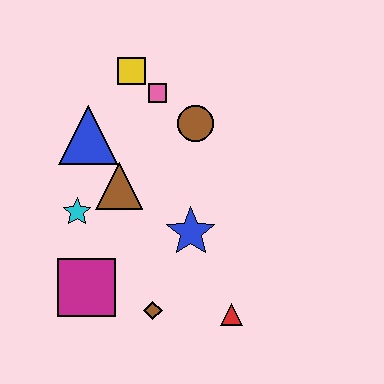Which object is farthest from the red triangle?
The yellow square is farthest from the red triangle.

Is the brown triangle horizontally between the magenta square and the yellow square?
Yes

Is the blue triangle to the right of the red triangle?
No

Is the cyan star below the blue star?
No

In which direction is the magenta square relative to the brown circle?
The magenta square is below the brown circle.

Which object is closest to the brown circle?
The pink square is closest to the brown circle.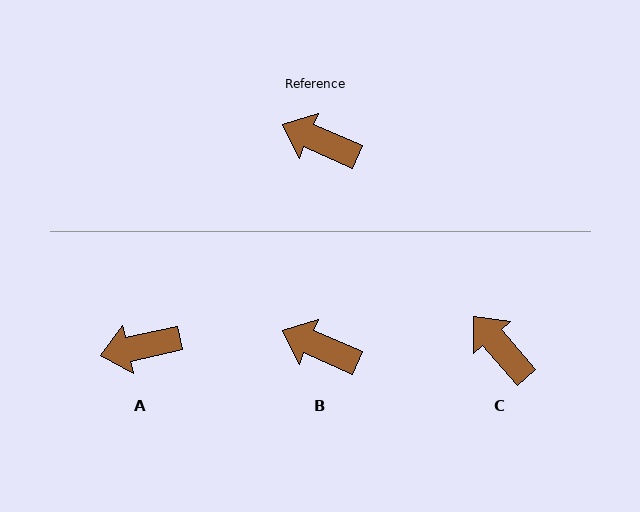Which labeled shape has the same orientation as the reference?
B.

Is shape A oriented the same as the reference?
No, it is off by about 36 degrees.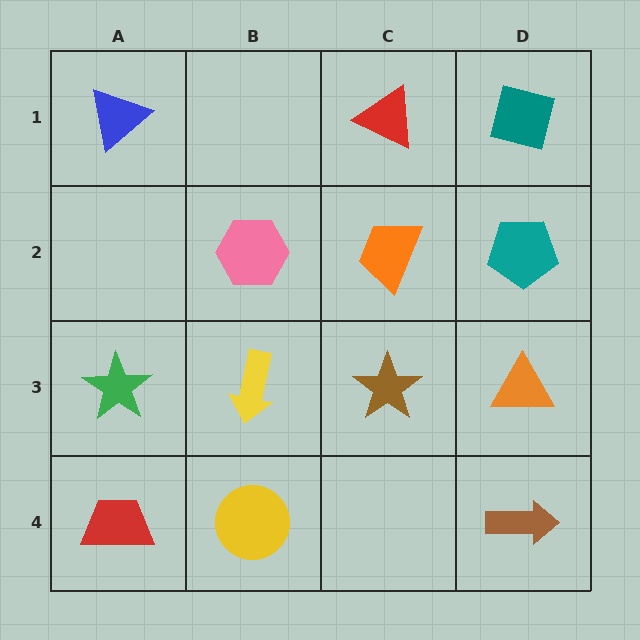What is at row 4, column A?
A red trapezoid.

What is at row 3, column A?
A green star.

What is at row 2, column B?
A pink hexagon.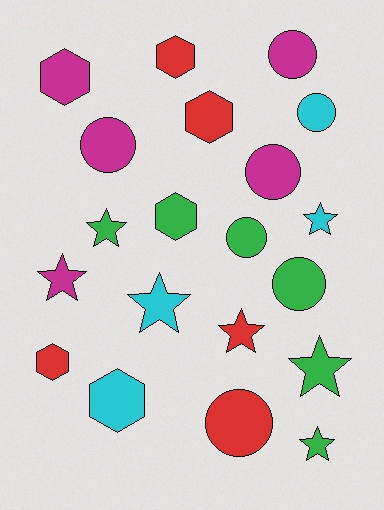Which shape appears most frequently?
Circle, with 7 objects.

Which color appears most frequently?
Green, with 6 objects.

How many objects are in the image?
There are 20 objects.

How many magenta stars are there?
There is 1 magenta star.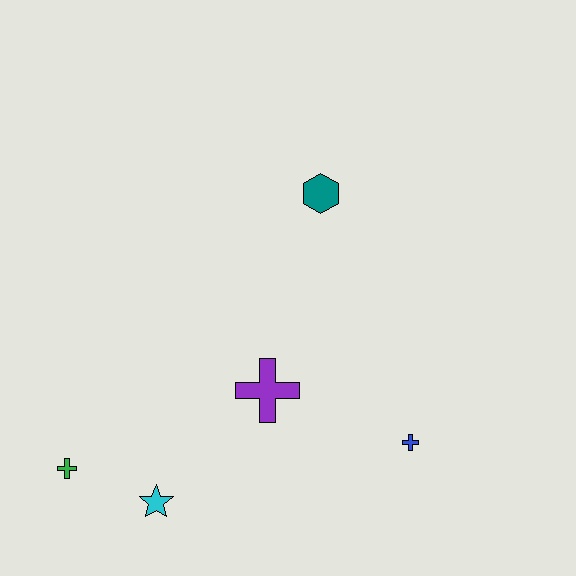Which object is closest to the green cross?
The cyan star is closest to the green cross.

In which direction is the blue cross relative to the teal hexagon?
The blue cross is below the teal hexagon.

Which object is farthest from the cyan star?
The teal hexagon is farthest from the cyan star.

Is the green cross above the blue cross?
No